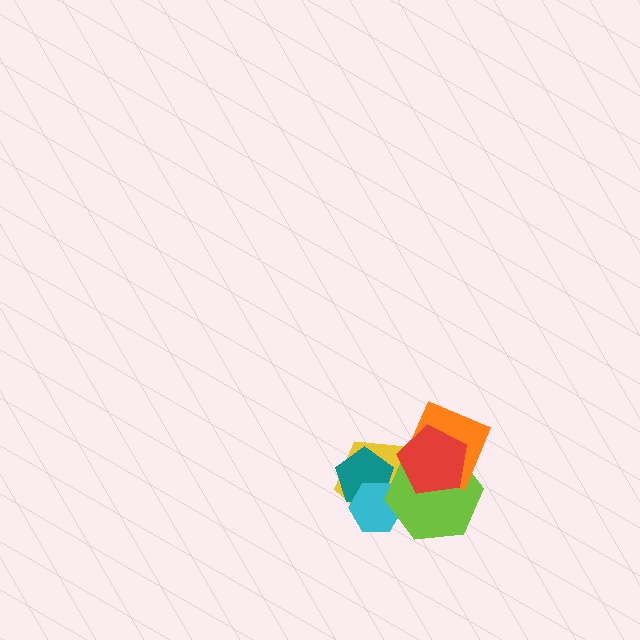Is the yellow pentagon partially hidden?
Yes, it is partially covered by another shape.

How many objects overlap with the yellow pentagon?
5 objects overlap with the yellow pentagon.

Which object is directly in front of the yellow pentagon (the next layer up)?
The teal pentagon is directly in front of the yellow pentagon.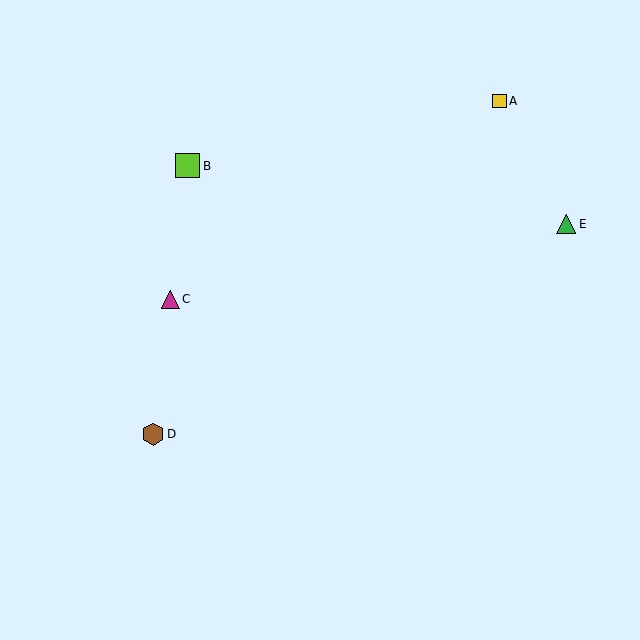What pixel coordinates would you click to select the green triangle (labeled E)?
Click at (566, 224) to select the green triangle E.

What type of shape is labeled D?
Shape D is a brown hexagon.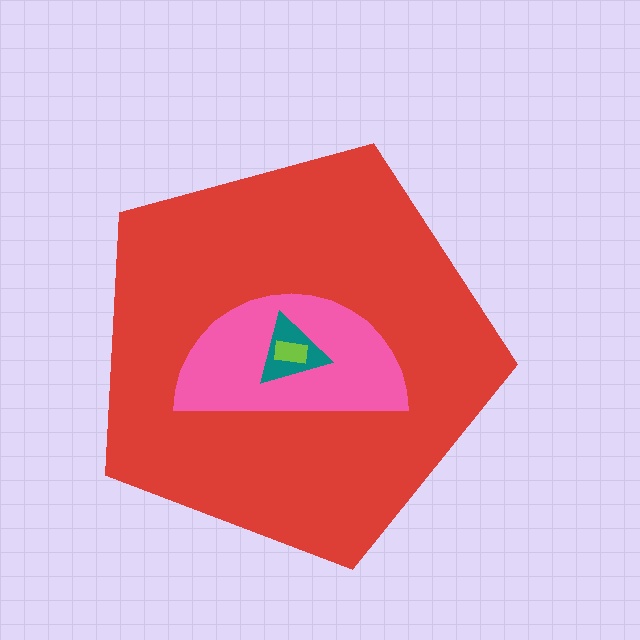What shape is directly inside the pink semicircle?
The teal triangle.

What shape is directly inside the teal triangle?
The lime rectangle.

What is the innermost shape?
The lime rectangle.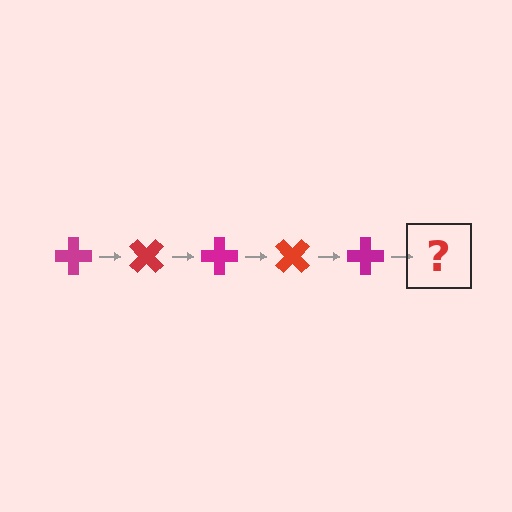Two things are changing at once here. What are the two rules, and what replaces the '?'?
The two rules are that it rotates 45 degrees each step and the color cycles through magenta and red. The '?' should be a red cross, rotated 225 degrees from the start.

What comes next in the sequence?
The next element should be a red cross, rotated 225 degrees from the start.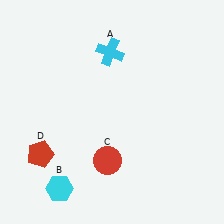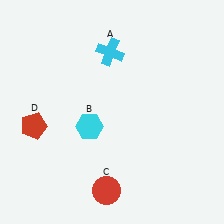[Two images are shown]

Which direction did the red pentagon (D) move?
The red pentagon (D) moved up.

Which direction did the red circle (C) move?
The red circle (C) moved down.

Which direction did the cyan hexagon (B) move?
The cyan hexagon (B) moved up.